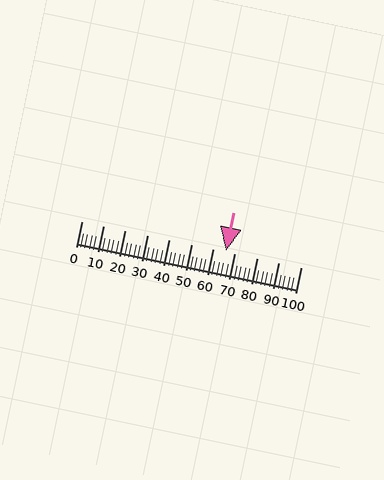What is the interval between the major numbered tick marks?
The major tick marks are spaced 10 units apart.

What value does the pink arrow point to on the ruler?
The pink arrow points to approximately 66.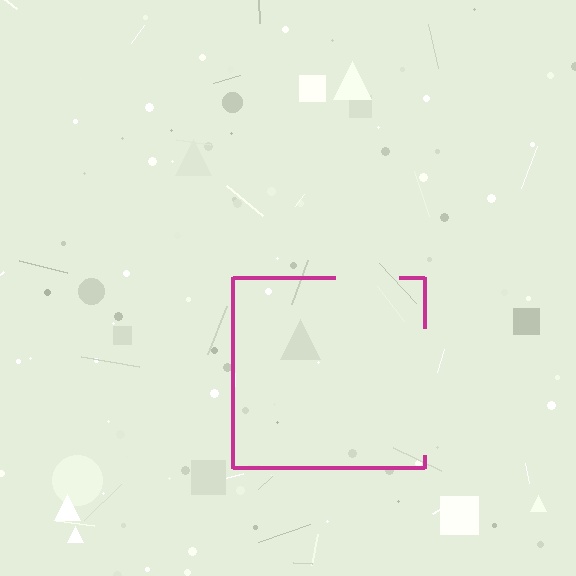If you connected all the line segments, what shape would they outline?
They would outline a square.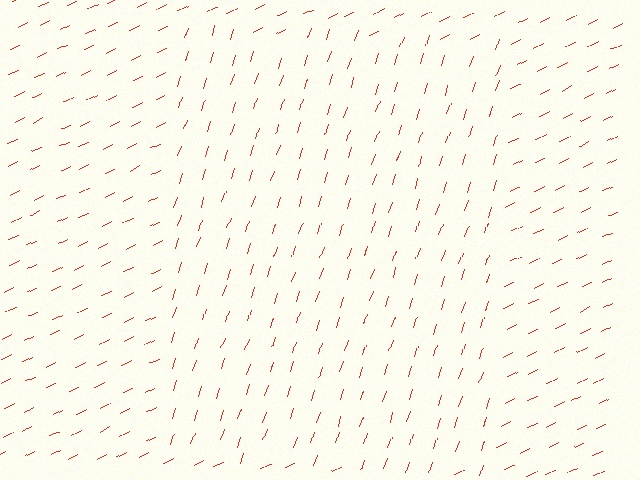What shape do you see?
I see a rectangle.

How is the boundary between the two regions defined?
The boundary is defined purely by a change in line orientation (approximately 45 degrees difference). All lines are the same color and thickness.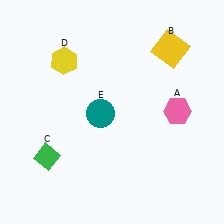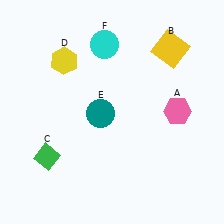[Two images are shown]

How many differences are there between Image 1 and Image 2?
There is 1 difference between the two images.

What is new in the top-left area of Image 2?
A cyan circle (F) was added in the top-left area of Image 2.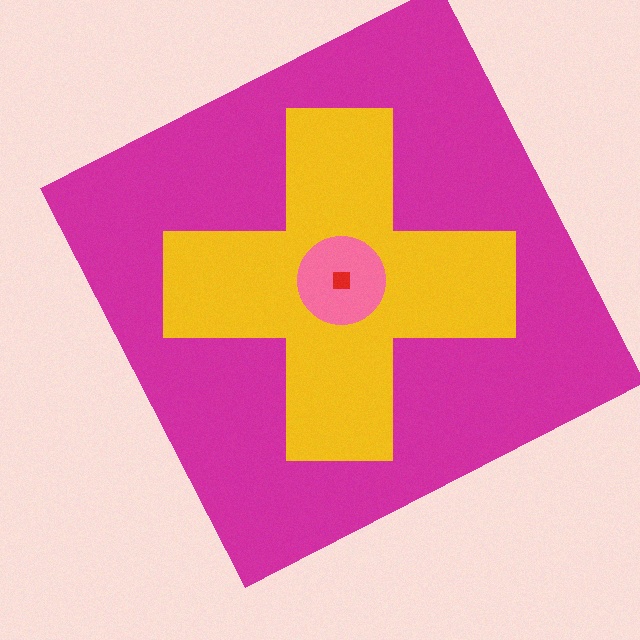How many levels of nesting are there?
4.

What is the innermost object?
The red square.